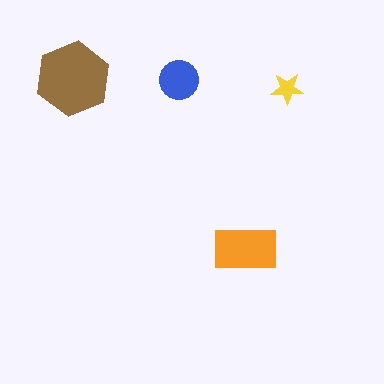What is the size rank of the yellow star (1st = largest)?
4th.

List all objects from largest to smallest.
The brown hexagon, the orange rectangle, the blue circle, the yellow star.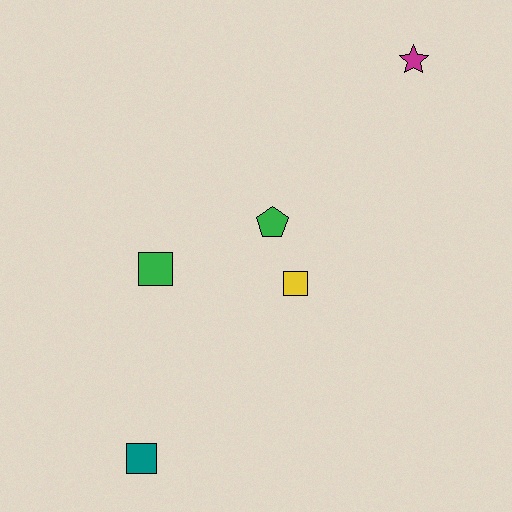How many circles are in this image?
There are no circles.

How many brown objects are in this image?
There are no brown objects.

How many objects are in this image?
There are 5 objects.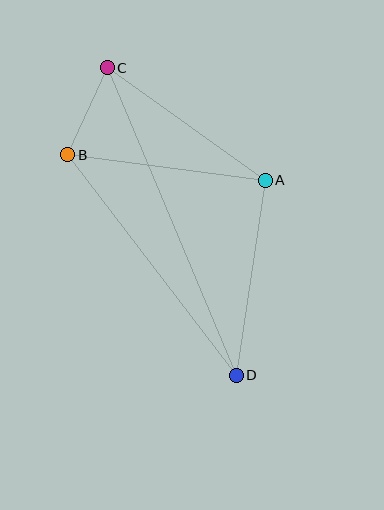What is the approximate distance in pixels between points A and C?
The distance between A and C is approximately 194 pixels.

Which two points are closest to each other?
Points B and C are closest to each other.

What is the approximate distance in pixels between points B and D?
The distance between B and D is approximately 277 pixels.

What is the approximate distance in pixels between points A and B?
The distance between A and B is approximately 199 pixels.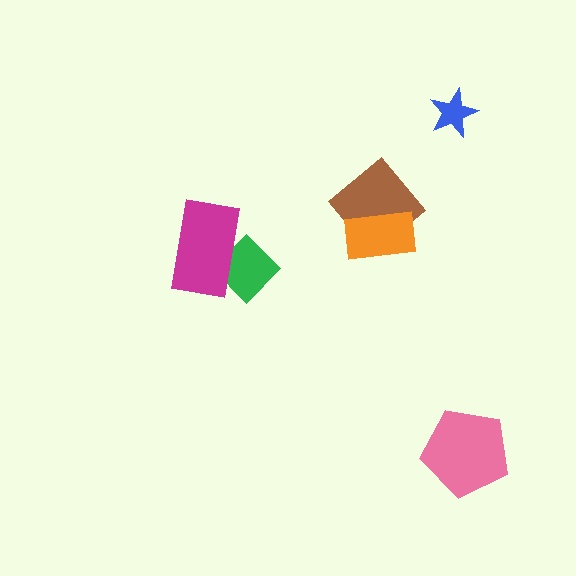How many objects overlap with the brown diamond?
1 object overlaps with the brown diamond.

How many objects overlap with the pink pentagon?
0 objects overlap with the pink pentagon.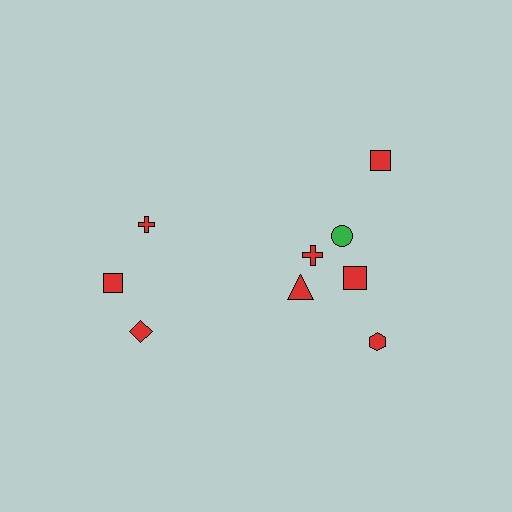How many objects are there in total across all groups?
There are 9 objects.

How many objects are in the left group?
There are 3 objects.